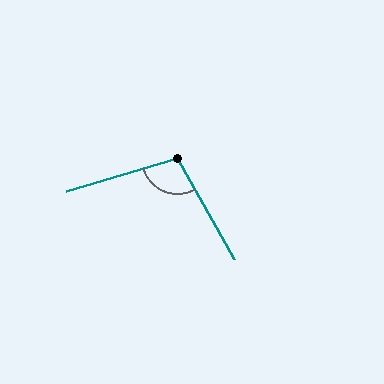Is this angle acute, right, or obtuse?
It is obtuse.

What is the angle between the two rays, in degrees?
Approximately 103 degrees.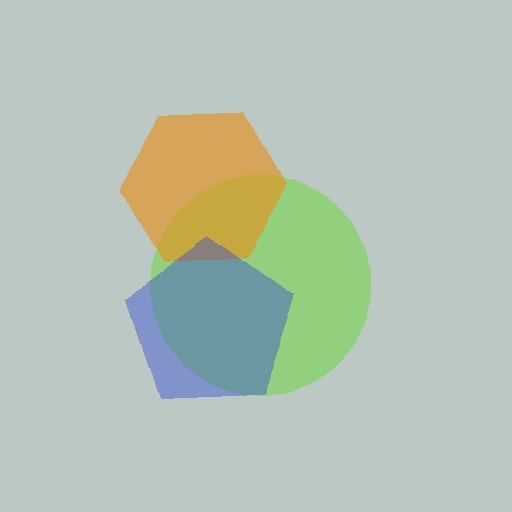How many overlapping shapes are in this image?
There are 3 overlapping shapes in the image.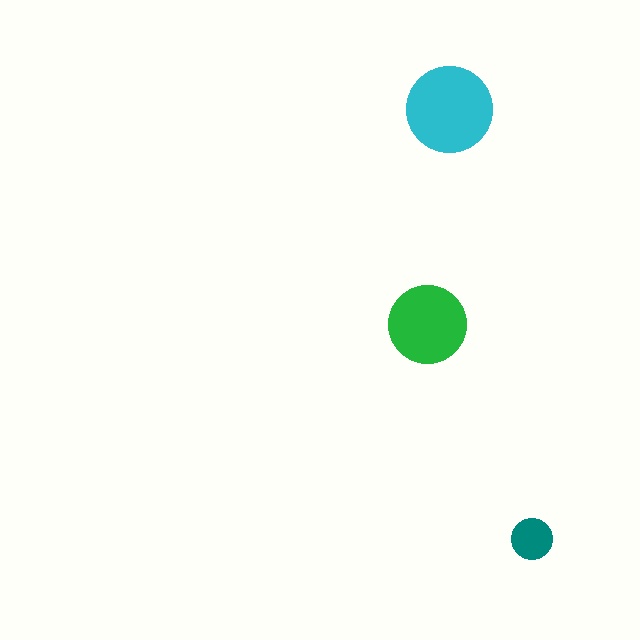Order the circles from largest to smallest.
the cyan one, the green one, the teal one.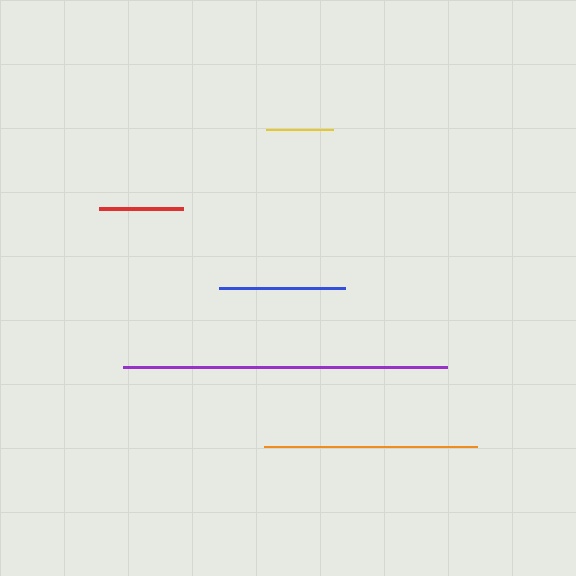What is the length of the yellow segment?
The yellow segment is approximately 67 pixels long.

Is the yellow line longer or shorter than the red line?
The red line is longer than the yellow line.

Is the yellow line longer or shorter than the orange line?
The orange line is longer than the yellow line.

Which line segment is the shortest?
The yellow line is the shortest at approximately 67 pixels.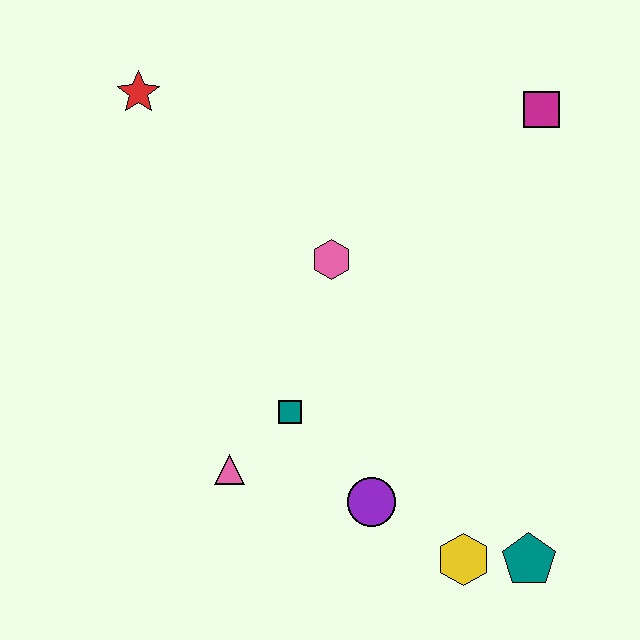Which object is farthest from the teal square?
The magenta square is farthest from the teal square.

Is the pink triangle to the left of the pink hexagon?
Yes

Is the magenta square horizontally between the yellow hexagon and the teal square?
No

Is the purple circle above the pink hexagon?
No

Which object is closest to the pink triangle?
The teal square is closest to the pink triangle.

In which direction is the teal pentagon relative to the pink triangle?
The teal pentagon is to the right of the pink triangle.